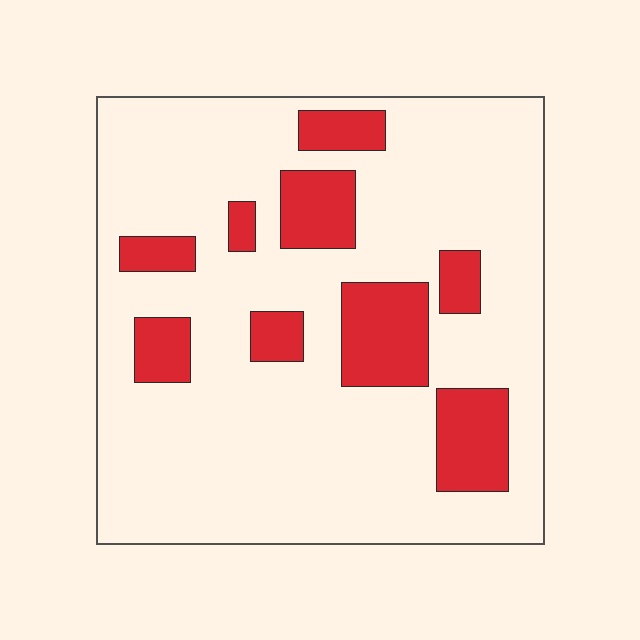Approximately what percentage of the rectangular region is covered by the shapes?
Approximately 20%.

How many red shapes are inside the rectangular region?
9.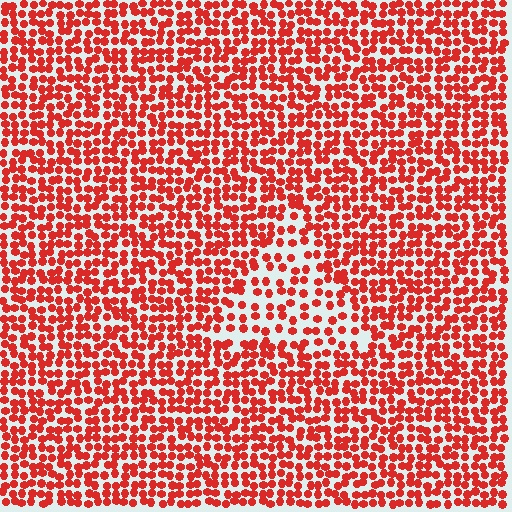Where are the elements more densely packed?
The elements are more densely packed outside the triangle boundary.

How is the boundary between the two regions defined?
The boundary is defined by a change in element density (approximately 1.8x ratio). All elements are the same color, size, and shape.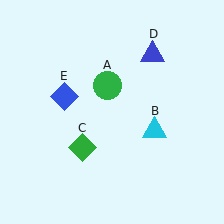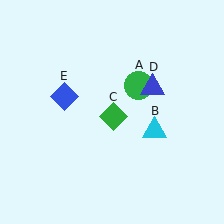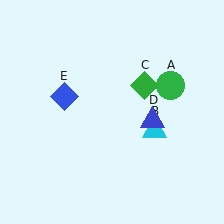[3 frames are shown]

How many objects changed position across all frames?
3 objects changed position: green circle (object A), green diamond (object C), blue triangle (object D).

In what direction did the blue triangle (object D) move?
The blue triangle (object D) moved down.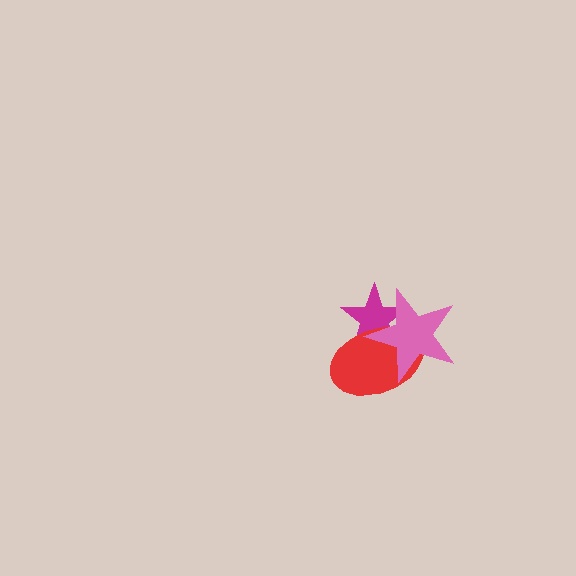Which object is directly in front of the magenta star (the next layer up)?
The red ellipse is directly in front of the magenta star.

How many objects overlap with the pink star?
2 objects overlap with the pink star.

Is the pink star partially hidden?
No, no other shape covers it.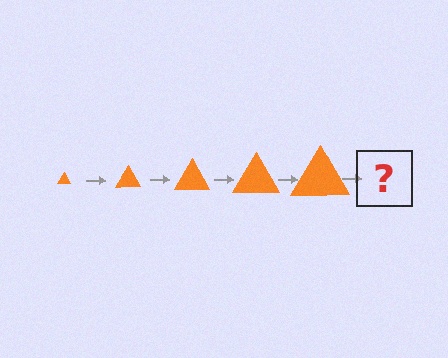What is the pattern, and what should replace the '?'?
The pattern is that the triangle gets progressively larger each step. The '?' should be an orange triangle, larger than the previous one.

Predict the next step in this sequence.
The next step is an orange triangle, larger than the previous one.